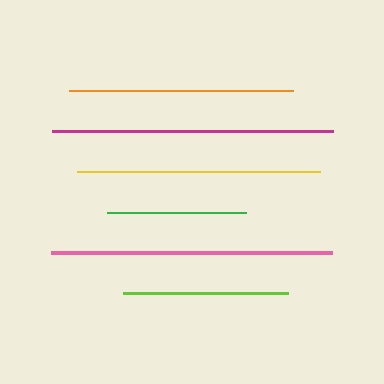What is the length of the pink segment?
The pink segment is approximately 281 pixels long.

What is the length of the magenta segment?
The magenta segment is approximately 281 pixels long.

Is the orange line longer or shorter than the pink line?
The pink line is longer than the orange line.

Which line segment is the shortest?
The green line is the shortest at approximately 138 pixels.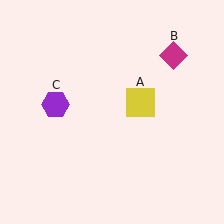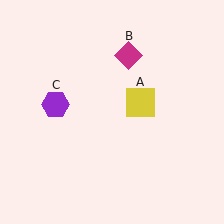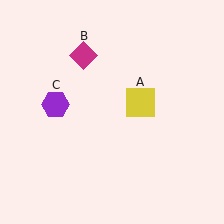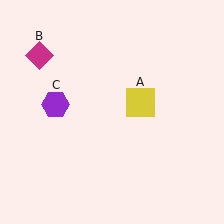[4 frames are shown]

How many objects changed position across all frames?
1 object changed position: magenta diamond (object B).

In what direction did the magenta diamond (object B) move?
The magenta diamond (object B) moved left.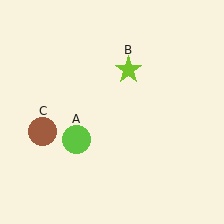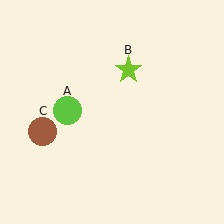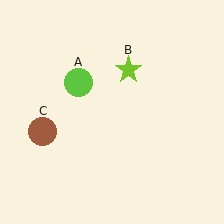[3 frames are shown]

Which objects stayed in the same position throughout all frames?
Lime star (object B) and brown circle (object C) remained stationary.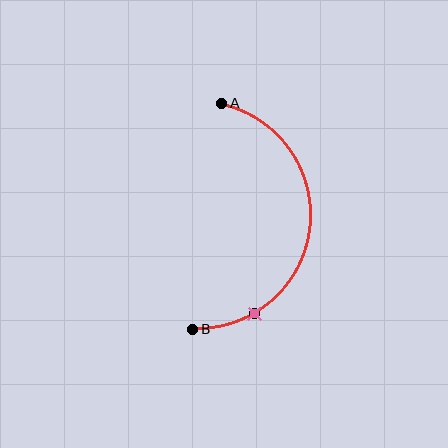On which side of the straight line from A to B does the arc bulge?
The arc bulges to the right of the straight line connecting A and B.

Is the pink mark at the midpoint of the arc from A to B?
No. The pink mark lies on the arc but is closer to endpoint B. The arc midpoint would be at the point on the curve equidistant along the arc from both A and B.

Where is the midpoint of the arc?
The arc midpoint is the point on the curve farthest from the straight line joining A and B. It sits to the right of that line.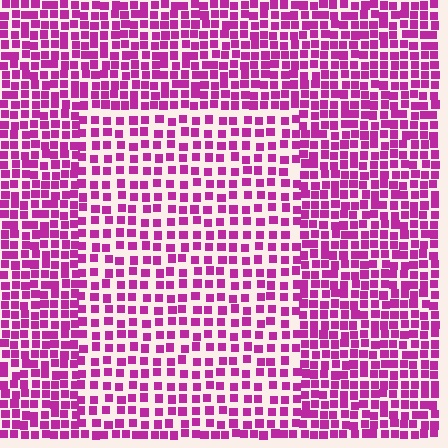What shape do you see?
I see a rectangle.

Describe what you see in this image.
The image contains small magenta elements arranged at two different densities. A rectangle-shaped region is visible where the elements are less densely packed than the surrounding area.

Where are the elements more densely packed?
The elements are more densely packed outside the rectangle boundary.